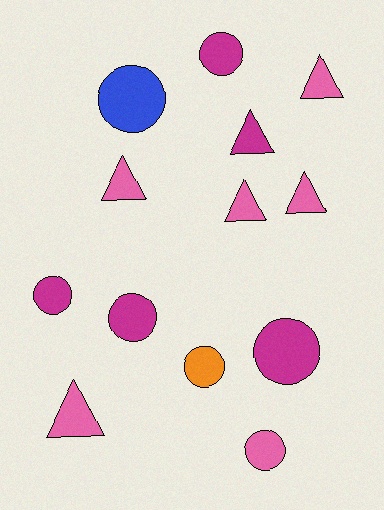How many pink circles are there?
There is 1 pink circle.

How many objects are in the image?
There are 13 objects.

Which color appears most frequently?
Pink, with 6 objects.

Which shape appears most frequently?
Circle, with 7 objects.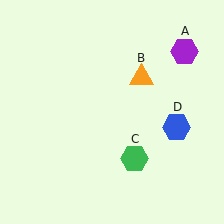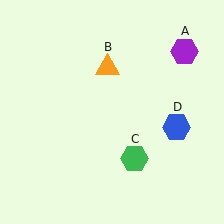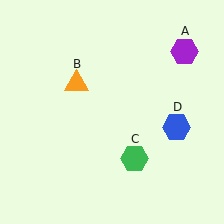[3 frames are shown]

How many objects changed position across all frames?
1 object changed position: orange triangle (object B).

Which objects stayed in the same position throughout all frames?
Purple hexagon (object A) and green hexagon (object C) and blue hexagon (object D) remained stationary.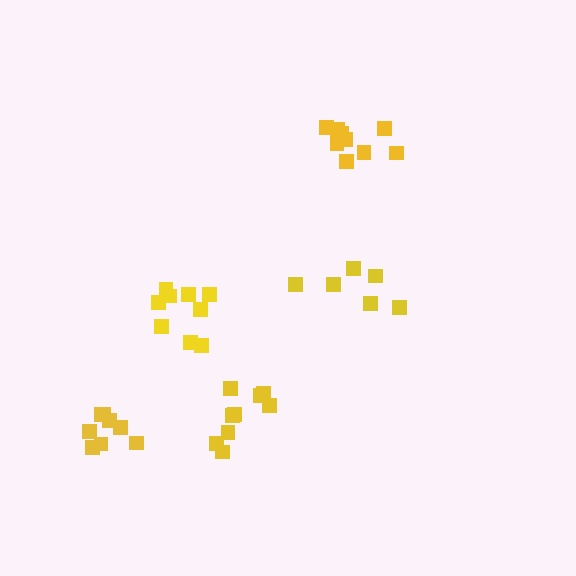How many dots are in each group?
Group 1: 9 dots, Group 2: 9 dots, Group 3: 8 dots, Group 4: 9 dots, Group 5: 6 dots (41 total).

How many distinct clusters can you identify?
There are 5 distinct clusters.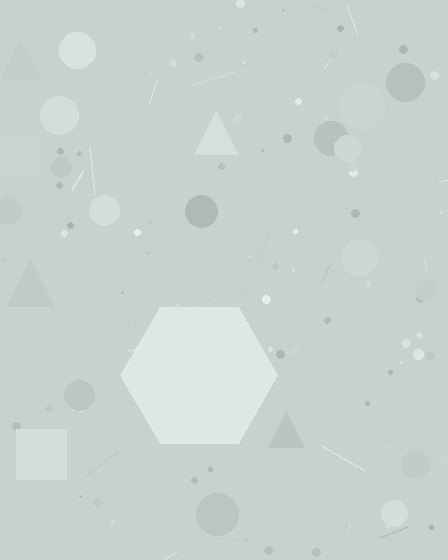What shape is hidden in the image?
A hexagon is hidden in the image.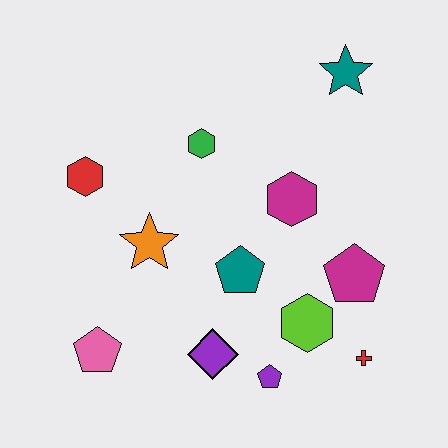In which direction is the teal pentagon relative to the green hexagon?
The teal pentagon is below the green hexagon.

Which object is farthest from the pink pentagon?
The teal star is farthest from the pink pentagon.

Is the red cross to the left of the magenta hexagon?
No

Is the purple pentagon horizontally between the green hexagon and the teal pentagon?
No